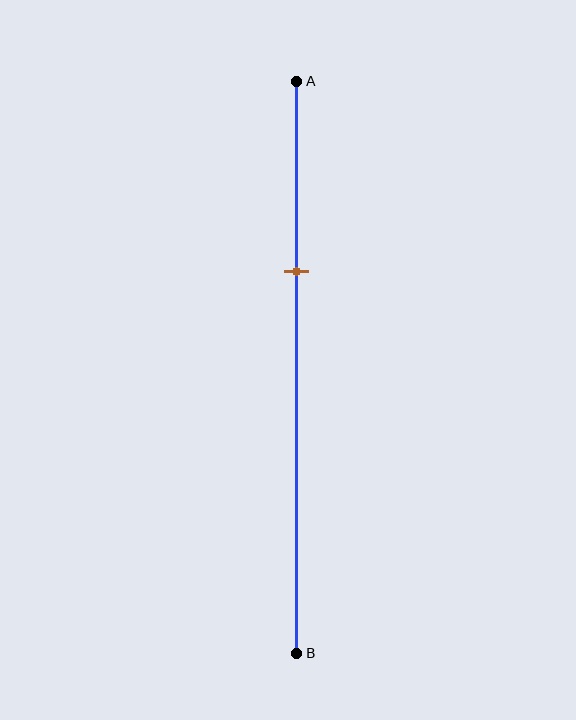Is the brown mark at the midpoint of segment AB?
No, the mark is at about 35% from A, not at the 50% midpoint.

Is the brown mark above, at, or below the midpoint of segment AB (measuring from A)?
The brown mark is above the midpoint of segment AB.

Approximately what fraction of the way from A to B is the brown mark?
The brown mark is approximately 35% of the way from A to B.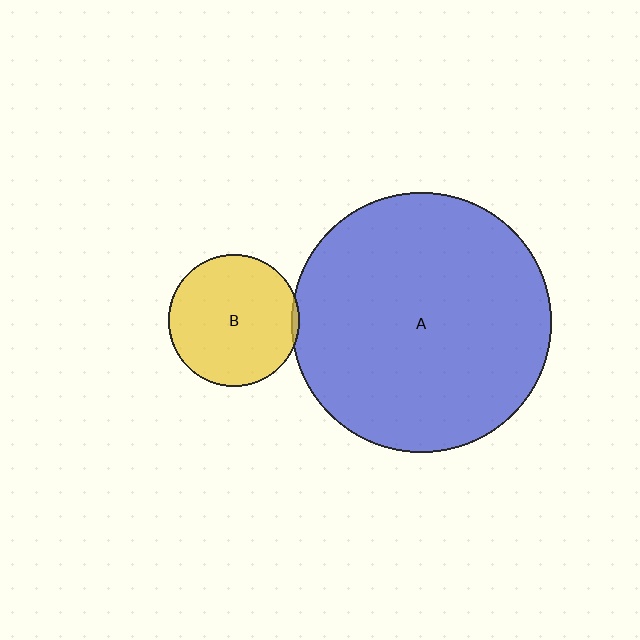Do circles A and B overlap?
Yes.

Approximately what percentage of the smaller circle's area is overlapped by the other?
Approximately 5%.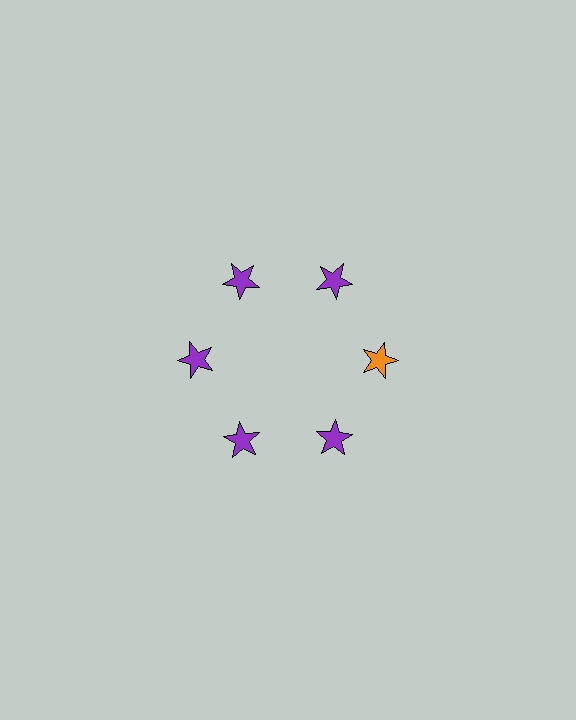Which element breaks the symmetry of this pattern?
The orange star at roughly the 3 o'clock position breaks the symmetry. All other shapes are purple stars.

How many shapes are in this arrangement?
There are 6 shapes arranged in a ring pattern.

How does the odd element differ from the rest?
It has a different color: orange instead of purple.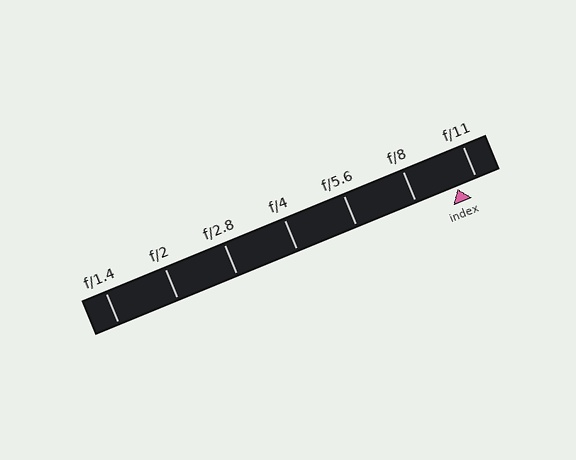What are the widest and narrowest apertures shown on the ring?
The widest aperture shown is f/1.4 and the narrowest is f/11.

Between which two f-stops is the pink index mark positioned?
The index mark is between f/8 and f/11.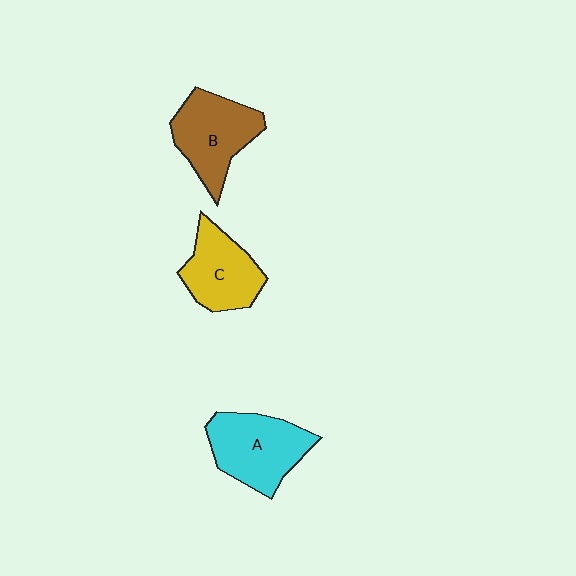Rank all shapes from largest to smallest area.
From largest to smallest: A (cyan), B (brown), C (yellow).